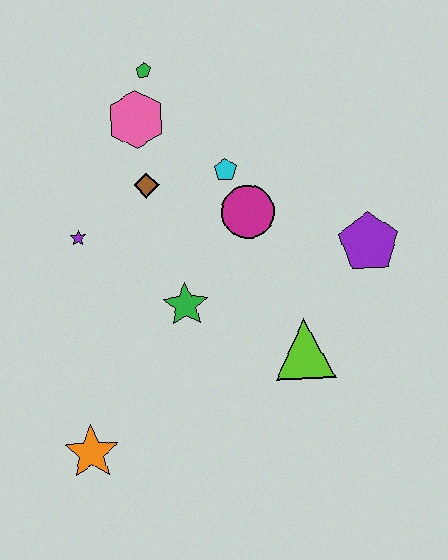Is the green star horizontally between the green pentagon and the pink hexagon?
No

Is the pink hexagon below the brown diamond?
No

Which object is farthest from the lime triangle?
The green pentagon is farthest from the lime triangle.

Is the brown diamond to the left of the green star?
Yes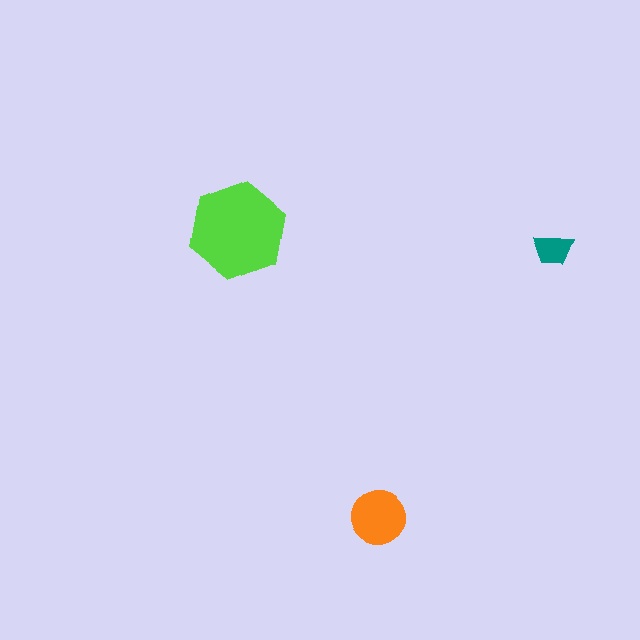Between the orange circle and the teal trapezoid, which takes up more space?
The orange circle.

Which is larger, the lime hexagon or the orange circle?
The lime hexagon.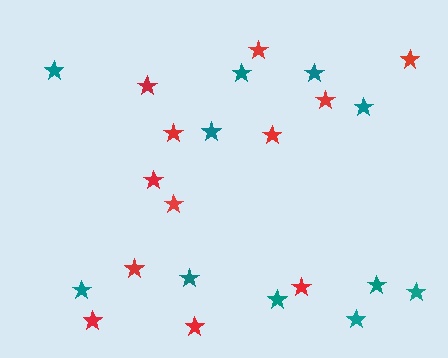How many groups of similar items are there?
There are 2 groups: one group of red stars (12) and one group of teal stars (11).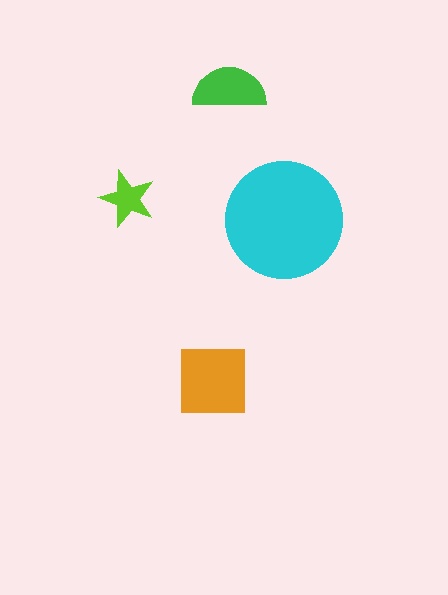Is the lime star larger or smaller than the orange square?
Smaller.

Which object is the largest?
The cyan circle.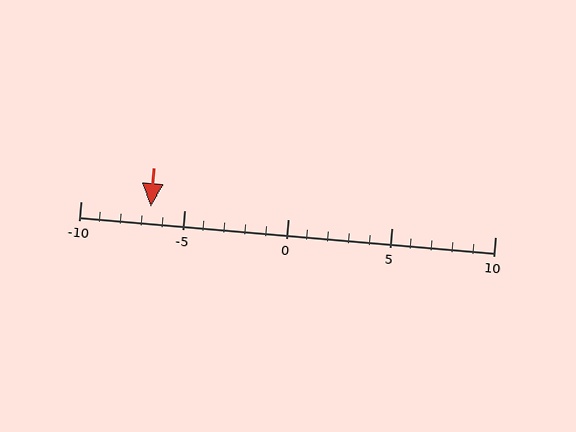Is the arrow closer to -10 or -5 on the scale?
The arrow is closer to -5.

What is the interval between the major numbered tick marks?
The major tick marks are spaced 5 units apart.